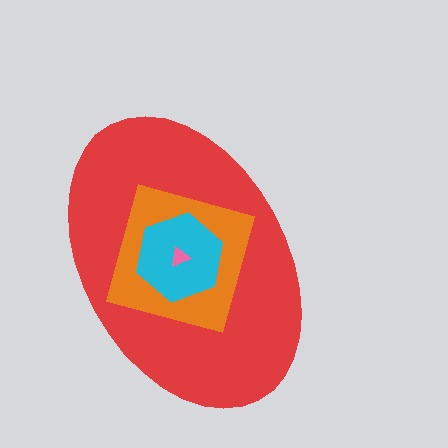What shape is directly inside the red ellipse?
The orange diamond.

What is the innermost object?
The pink triangle.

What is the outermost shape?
The red ellipse.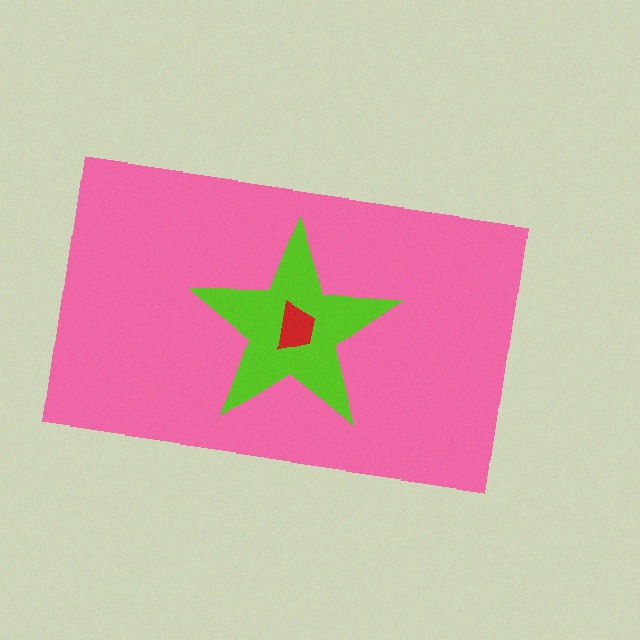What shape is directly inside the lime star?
The red trapezoid.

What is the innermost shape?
The red trapezoid.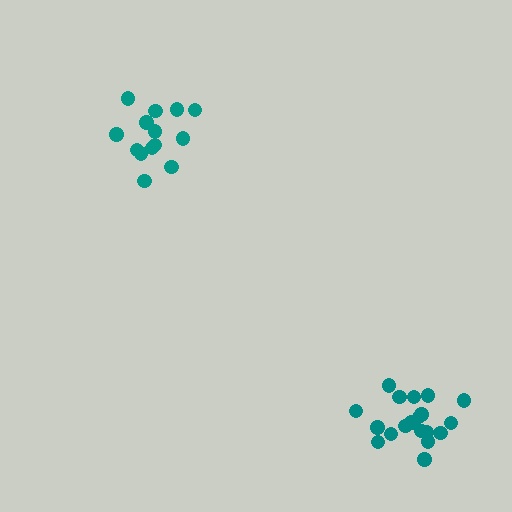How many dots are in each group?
Group 1: 19 dots, Group 2: 14 dots (33 total).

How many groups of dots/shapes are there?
There are 2 groups.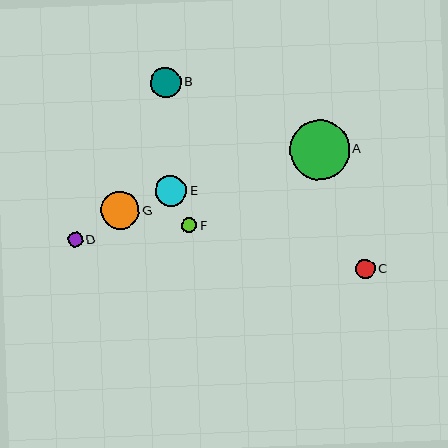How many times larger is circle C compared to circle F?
Circle C is approximately 1.3 times the size of circle F.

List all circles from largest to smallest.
From largest to smallest: A, G, E, B, C, D, F.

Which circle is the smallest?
Circle F is the smallest with a size of approximately 15 pixels.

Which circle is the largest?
Circle A is the largest with a size of approximately 60 pixels.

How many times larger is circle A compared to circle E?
Circle A is approximately 1.9 times the size of circle E.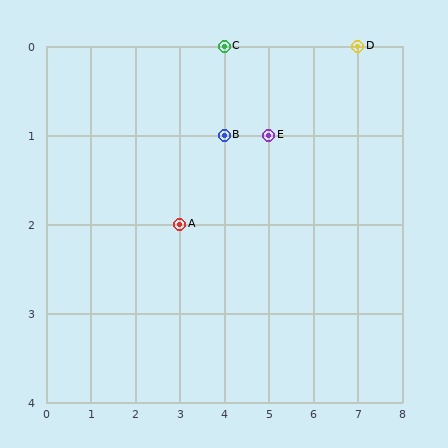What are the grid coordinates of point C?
Point C is at grid coordinates (4, 0).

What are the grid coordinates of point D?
Point D is at grid coordinates (7, 0).